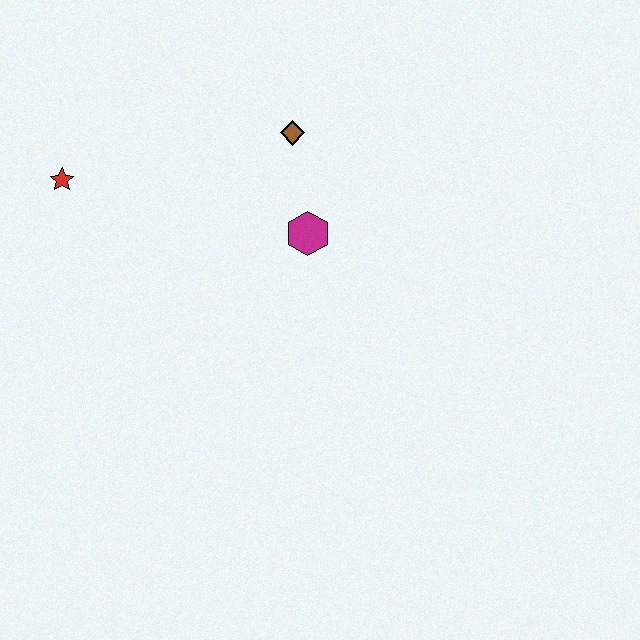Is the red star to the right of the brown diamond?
No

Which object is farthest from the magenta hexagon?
The red star is farthest from the magenta hexagon.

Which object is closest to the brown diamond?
The magenta hexagon is closest to the brown diamond.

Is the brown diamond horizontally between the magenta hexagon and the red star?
Yes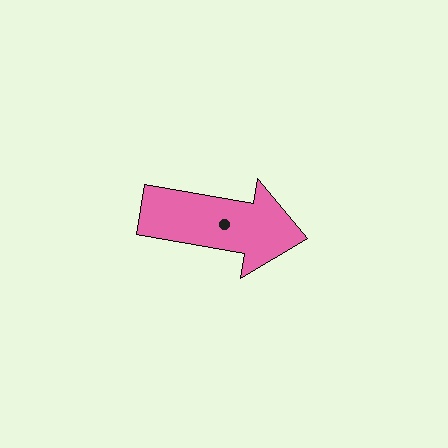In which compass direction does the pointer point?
East.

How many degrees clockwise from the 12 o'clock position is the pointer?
Approximately 100 degrees.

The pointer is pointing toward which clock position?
Roughly 3 o'clock.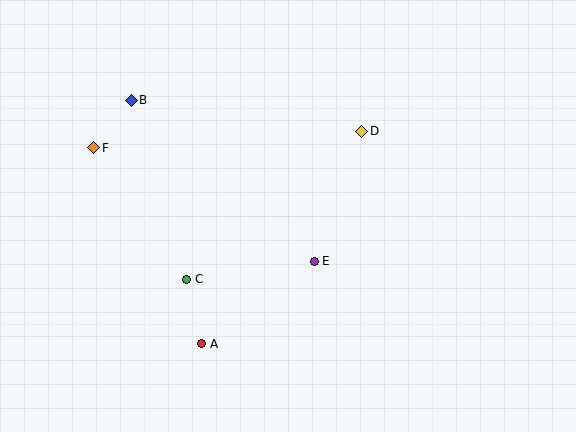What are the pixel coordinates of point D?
Point D is at (362, 131).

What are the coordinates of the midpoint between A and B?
The midpoint between A and B is at (167, 222).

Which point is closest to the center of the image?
Point E at (314, 261) is closest to the center.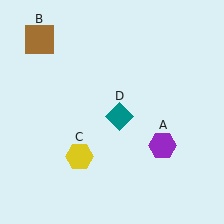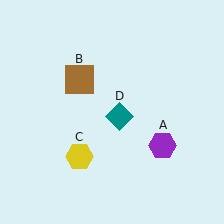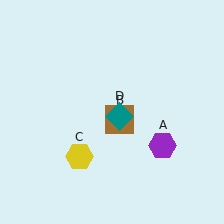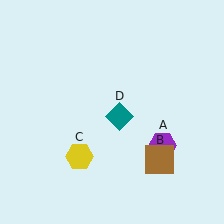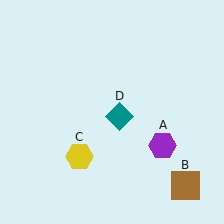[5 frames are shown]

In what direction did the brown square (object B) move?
The brown square (object B) moved down and to the right.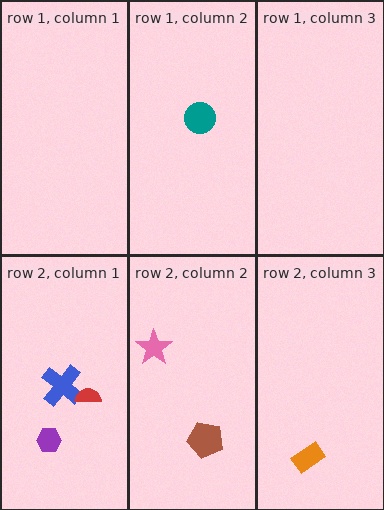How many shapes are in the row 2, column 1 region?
3.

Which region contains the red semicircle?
The row 2, column 1 region.